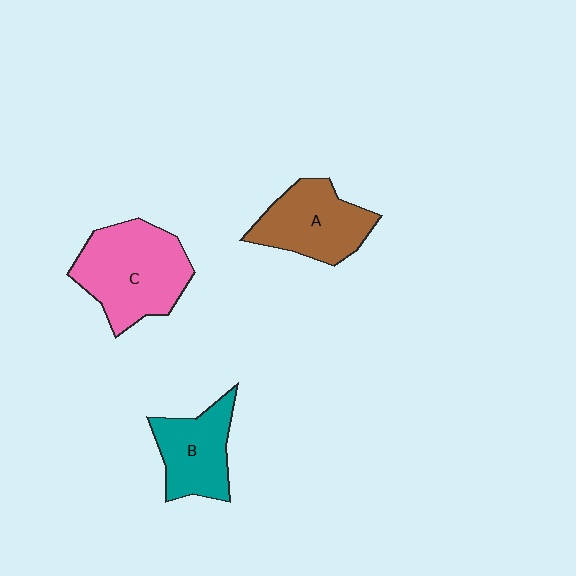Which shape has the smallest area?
Shape B (teal).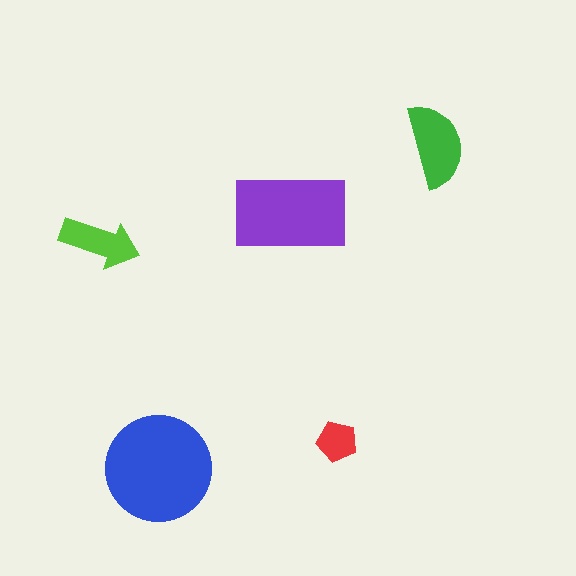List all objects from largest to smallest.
The blue circle, the purple rectangle, the green semicircle, the lime arrow, the red pentagon.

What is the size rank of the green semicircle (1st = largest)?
3rd.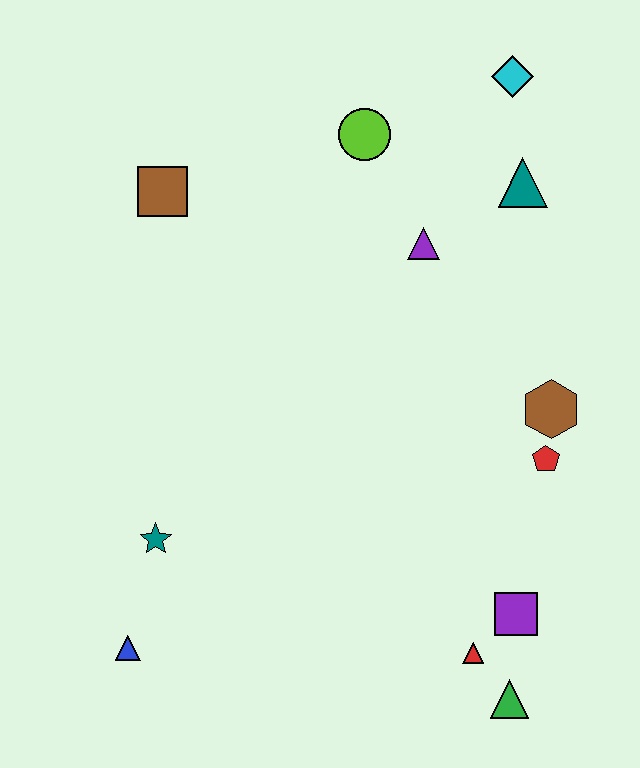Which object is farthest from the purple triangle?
The blue triangle is farthest from the purple triangle.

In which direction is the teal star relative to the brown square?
The teal star is below the brown square.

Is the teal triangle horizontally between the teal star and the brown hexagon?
Yes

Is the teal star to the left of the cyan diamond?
Yes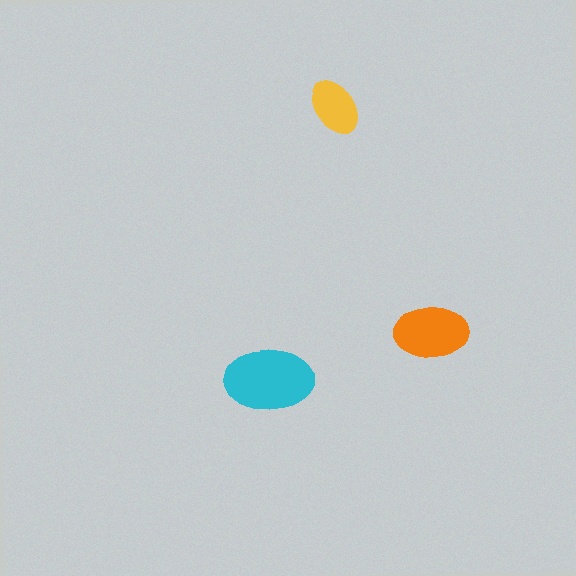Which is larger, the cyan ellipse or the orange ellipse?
The cyan one.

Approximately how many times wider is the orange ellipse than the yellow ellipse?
About 1.5 times wider.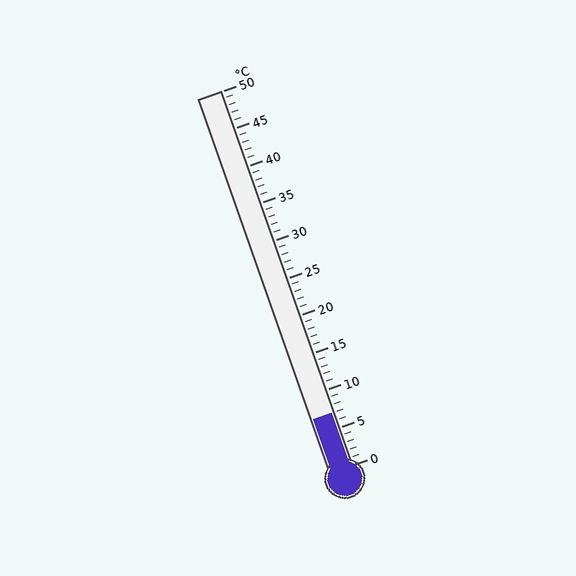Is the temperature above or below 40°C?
The temperature is below 40°C.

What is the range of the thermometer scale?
The thermometer scale ranges from 0°C to 50°C.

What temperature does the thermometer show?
The thermometer shows approximately 7°C.